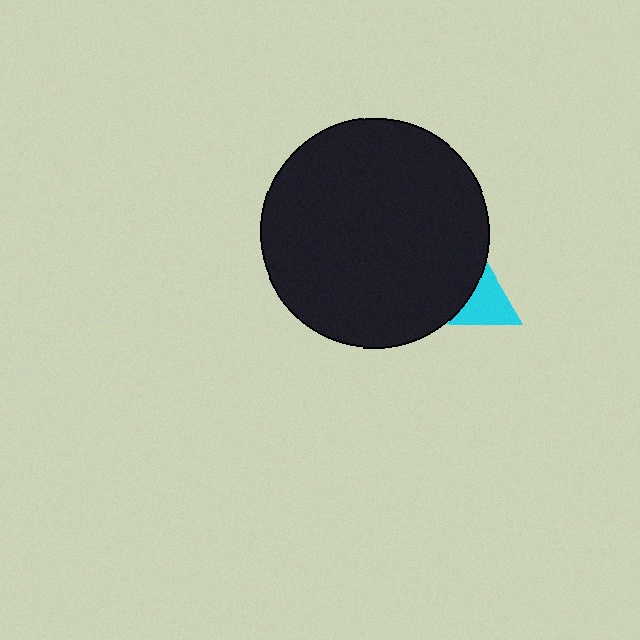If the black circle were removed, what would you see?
You would see the complete cyan triangle.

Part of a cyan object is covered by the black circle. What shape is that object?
It is a triangle.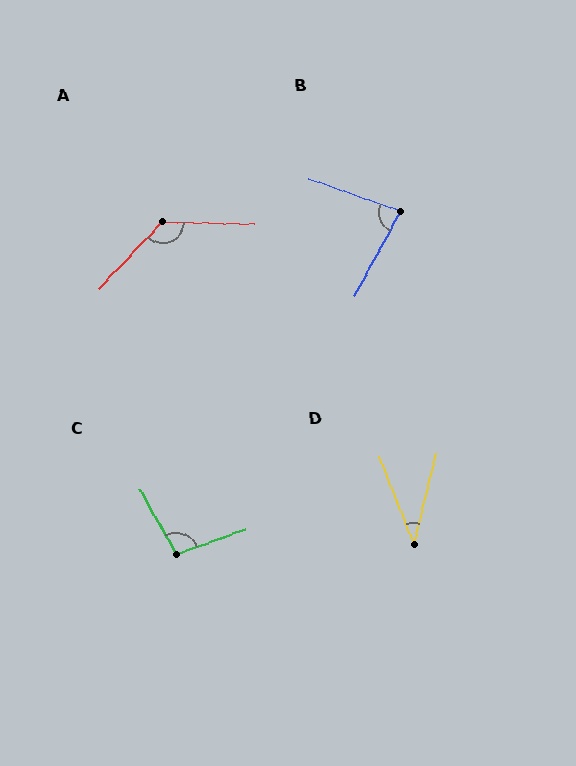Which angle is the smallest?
D, at approximately 35 degrees.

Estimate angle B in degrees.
Approximately 81 degrees.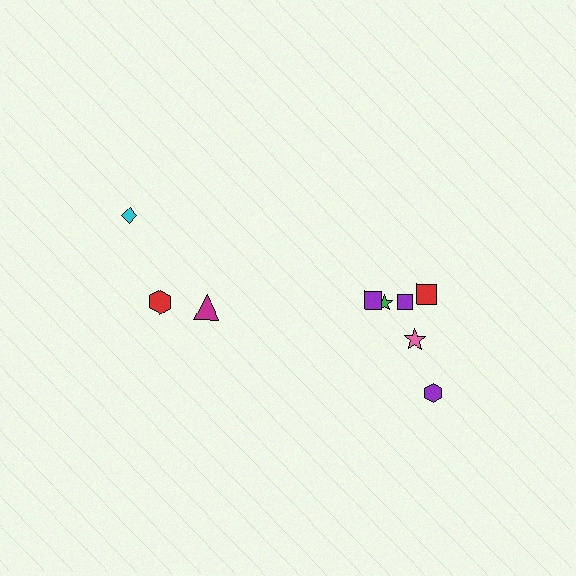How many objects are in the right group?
There are 6 objects.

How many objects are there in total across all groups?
There are 9 objects.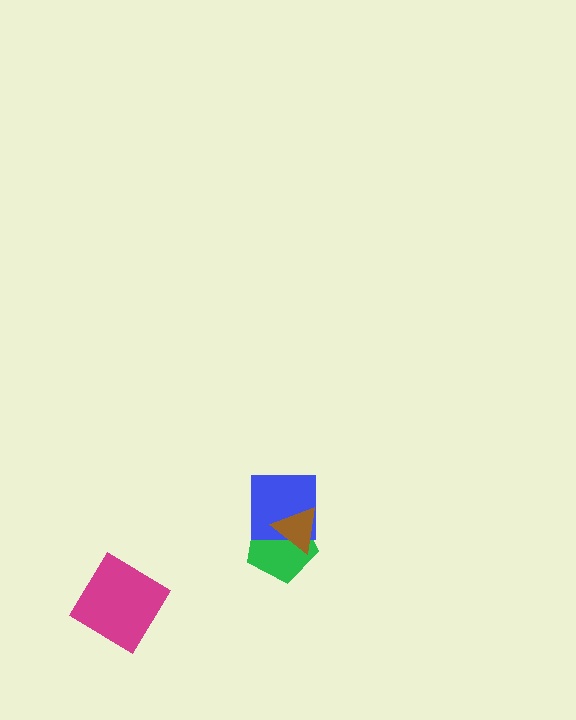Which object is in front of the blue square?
The brown triangle is in front of the blue square.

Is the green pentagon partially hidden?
Yes, it is partially covered by another shape.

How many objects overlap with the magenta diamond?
0 objects overlap with the magenta diamond.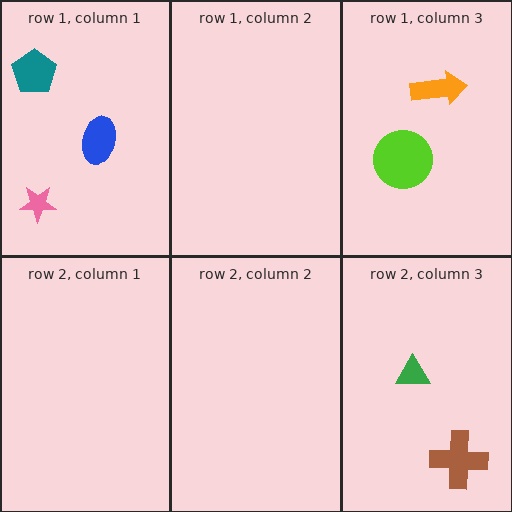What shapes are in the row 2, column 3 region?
The brown cross, the green triangle.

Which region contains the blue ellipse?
The row 1, column 1 region.